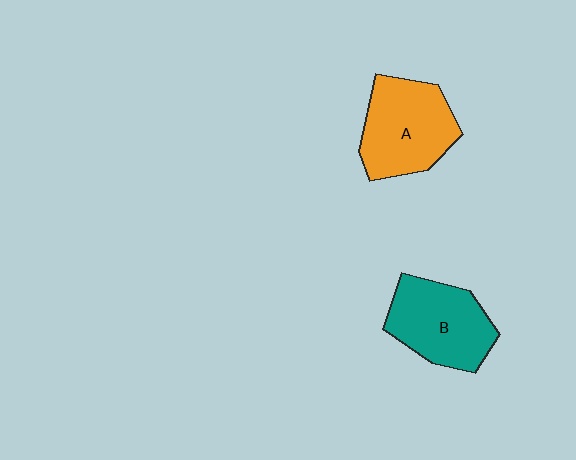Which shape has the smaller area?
Shape B (teal).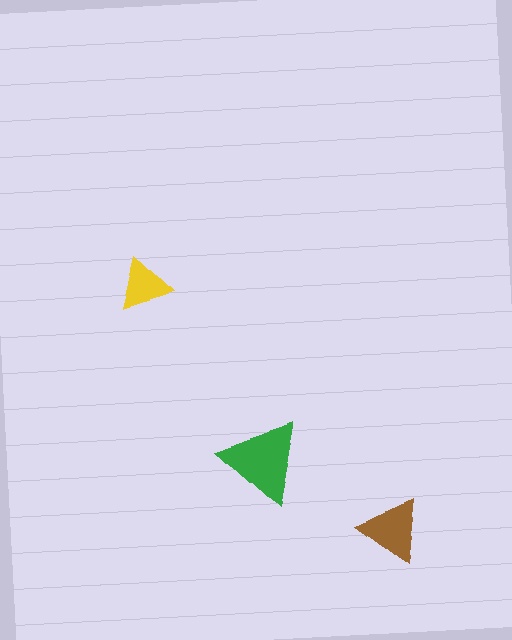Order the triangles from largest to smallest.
the green one, the brown one, the yellow one.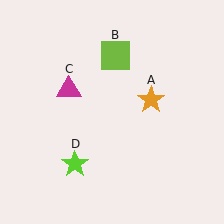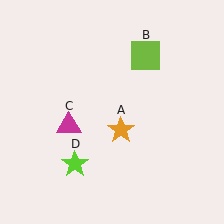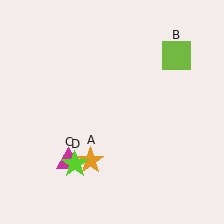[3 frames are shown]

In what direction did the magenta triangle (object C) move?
The magenta triangle (object C) moved down.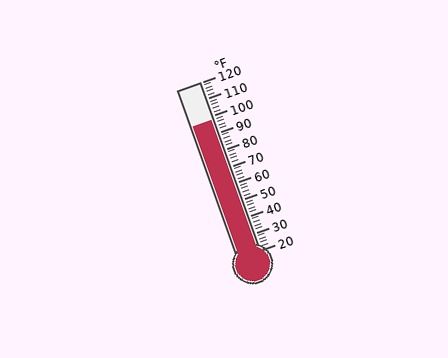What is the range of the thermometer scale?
The thermometer scale ranges from 20°F to 120°F.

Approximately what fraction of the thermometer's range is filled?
The thermometer is filled to approximately 80% of its range.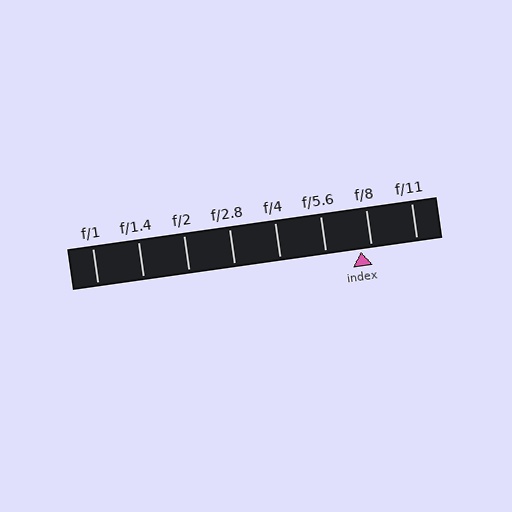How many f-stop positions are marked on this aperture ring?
There are 8 f-stop positions marked.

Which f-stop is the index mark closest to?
The index mark is closest to f/8.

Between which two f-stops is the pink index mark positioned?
The index mark is between f/5.6 and f/8.